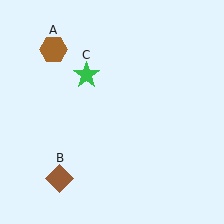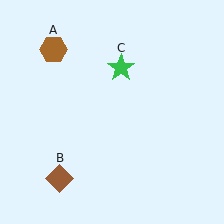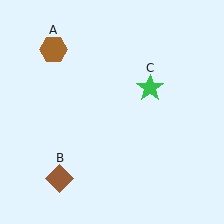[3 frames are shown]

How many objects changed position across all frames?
1 object changed position: green star (object C).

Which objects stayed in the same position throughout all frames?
Brown hexagon (object A) and brown diamond (object B) remained stationary.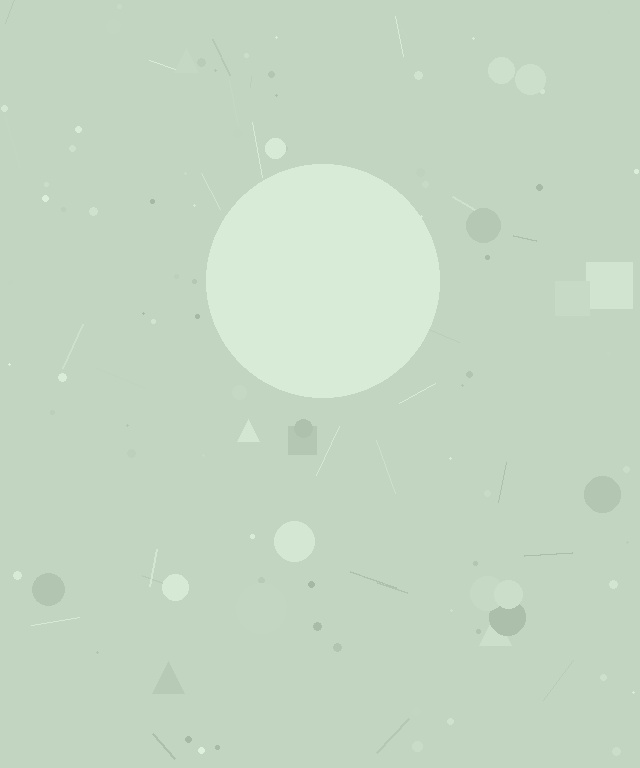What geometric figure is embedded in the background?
A circle is embedded in the background.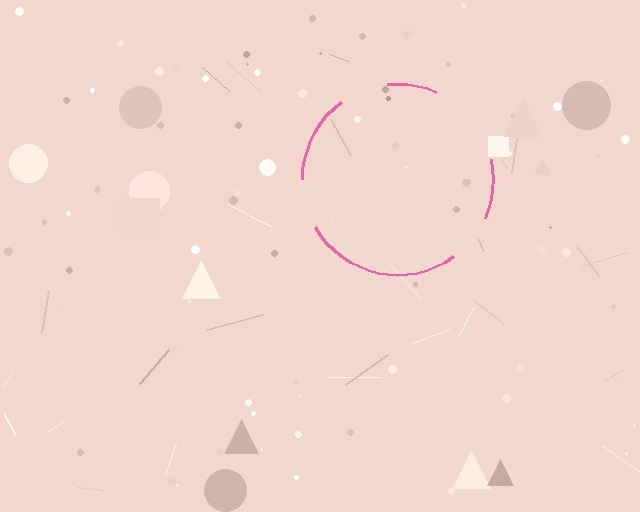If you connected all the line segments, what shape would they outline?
They would outline a circle.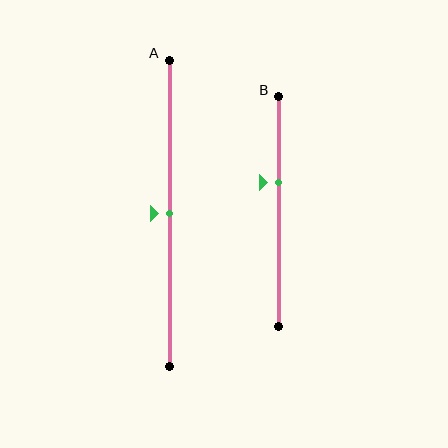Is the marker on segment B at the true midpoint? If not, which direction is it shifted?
No, the marker on segment B is shifted upward by about 13% of the segment length.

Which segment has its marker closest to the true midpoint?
Segment A has its marker closest to the true midpoint.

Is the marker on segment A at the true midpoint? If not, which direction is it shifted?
Yes, the marker on segment A is at the true midpoint.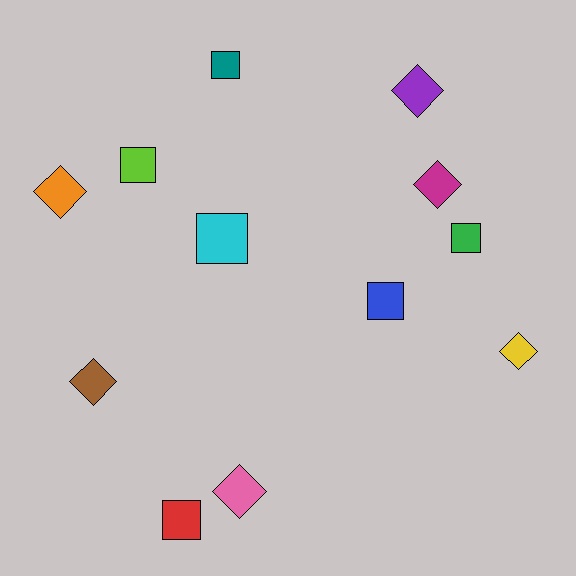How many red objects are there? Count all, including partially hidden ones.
There is 1 red object.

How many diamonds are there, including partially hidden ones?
There are 6 diamonds.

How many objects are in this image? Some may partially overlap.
There are 12 objects.